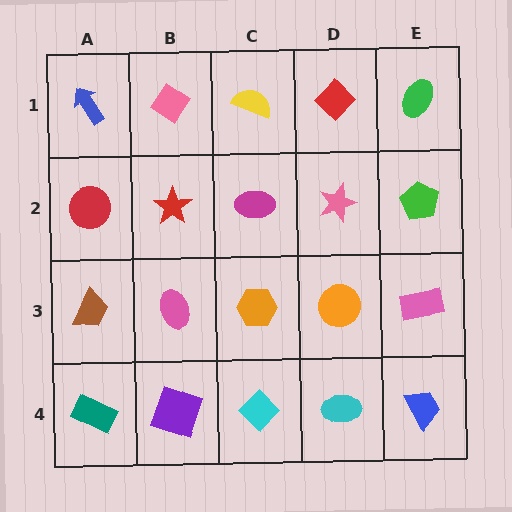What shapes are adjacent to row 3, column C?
A magenta ellipse (row 2, column C), a cyan diamond (row 4, column C), a pink ellipse (row 3, column B), an orange circle (row 3, column D).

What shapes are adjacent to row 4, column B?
A pink ellipse (row 3, column B), a teal rectangle (row 4, column A), a cyan diamond (row 4, column C).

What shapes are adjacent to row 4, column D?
An orange circle (row 3, column D), a cyan diamond (row 4, column C), a blue trapezoid (row 4, column E).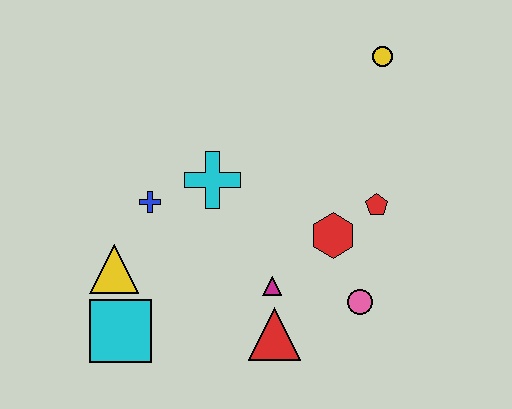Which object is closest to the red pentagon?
The red hexagon is closest to the red pentagon.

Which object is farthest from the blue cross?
The yellow circle is farthest from the blue cross.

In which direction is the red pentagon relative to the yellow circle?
The red pentagon is below the yellow circle.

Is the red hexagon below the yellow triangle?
No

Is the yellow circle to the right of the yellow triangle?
Yes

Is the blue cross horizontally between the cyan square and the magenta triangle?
Yes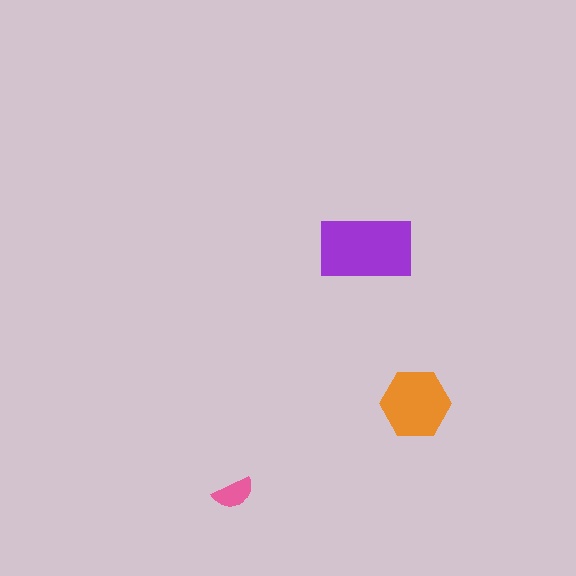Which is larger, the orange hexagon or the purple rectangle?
The purple rectangle.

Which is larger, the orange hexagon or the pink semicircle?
The orange hexagon.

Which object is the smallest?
The pink semicircle.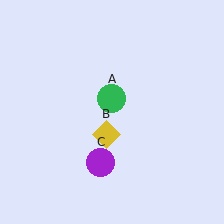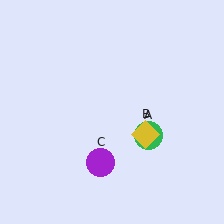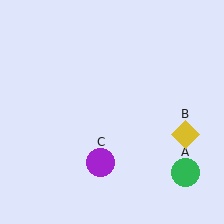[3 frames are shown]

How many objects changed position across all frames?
2 objects changed position: green circle (object A), yellow diamond (object B).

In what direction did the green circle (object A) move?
The green circle (object A) moved down and to the right.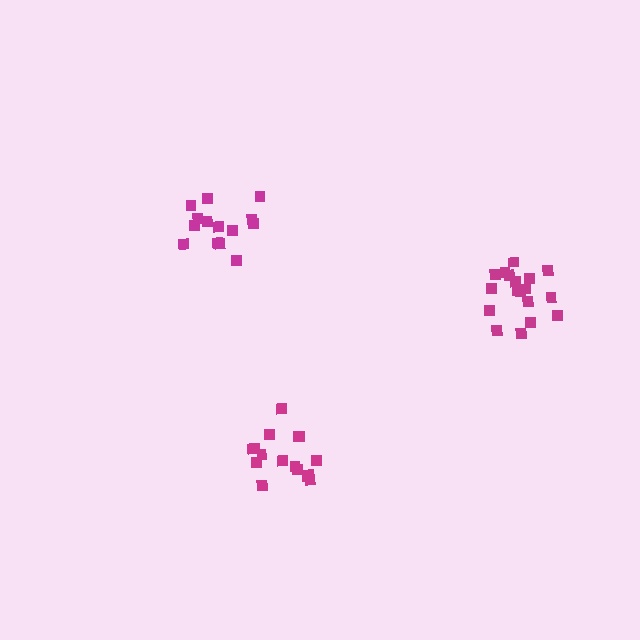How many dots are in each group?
Group 1: 14 dots, Group 2: 16 dots, Group 3: 18 dots (48 total).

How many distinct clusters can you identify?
There are 3 distinct clusters.